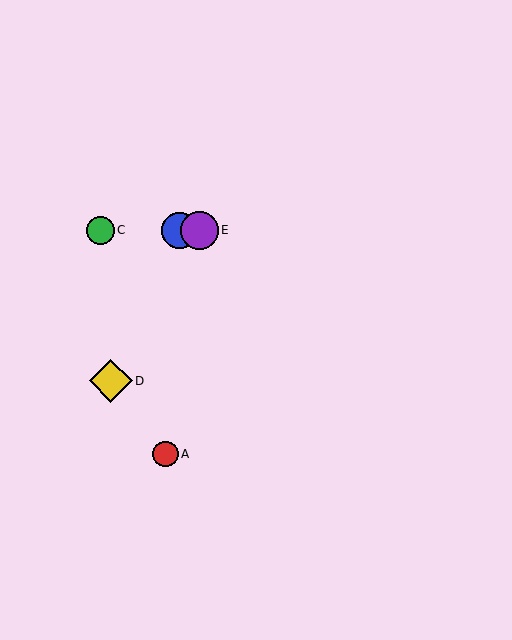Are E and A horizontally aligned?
No, E is at y≈230 and A is at y≈454.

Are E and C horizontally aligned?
Yes, both are at y≈230.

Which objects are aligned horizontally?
Objects B, C, E are aligned horizontally.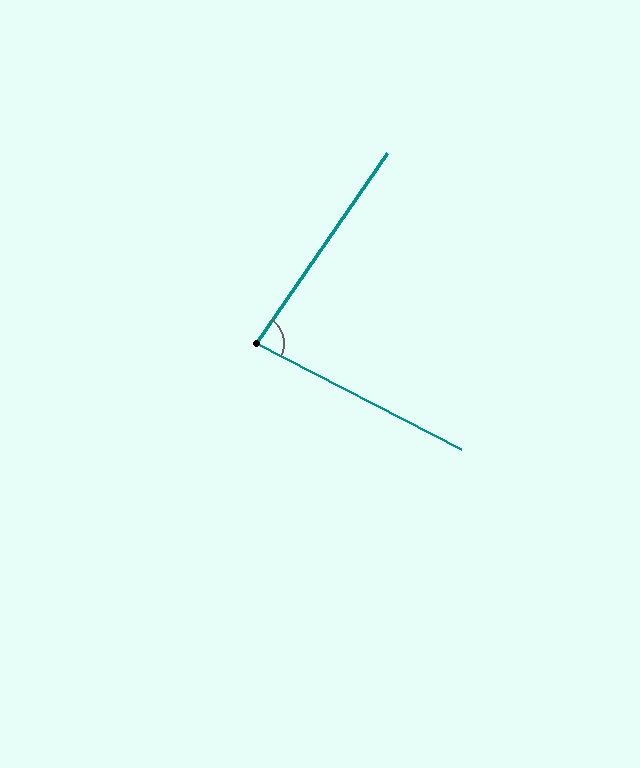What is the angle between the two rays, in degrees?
Approximately 83 degrees.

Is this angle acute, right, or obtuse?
It is acute.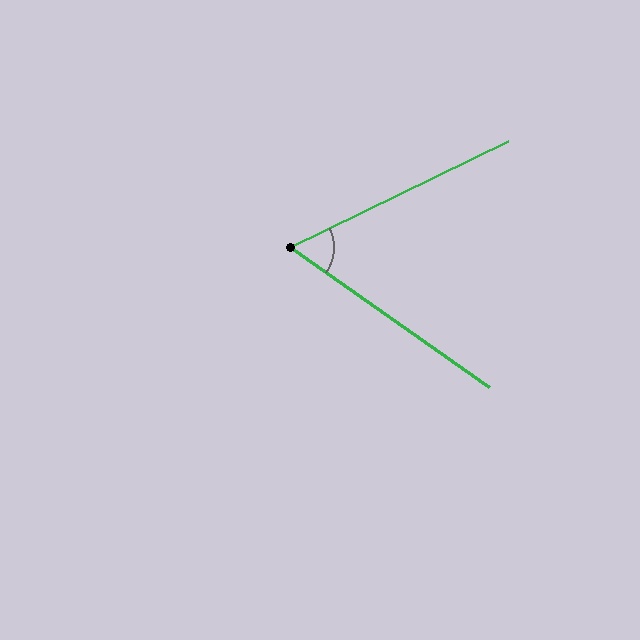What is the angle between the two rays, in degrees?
Approximately 61 degrees.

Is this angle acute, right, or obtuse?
It is acute.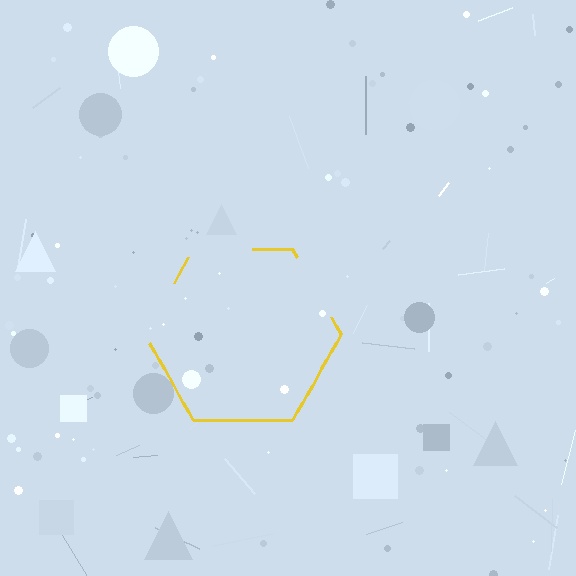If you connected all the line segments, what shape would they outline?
They would outline a hexagon.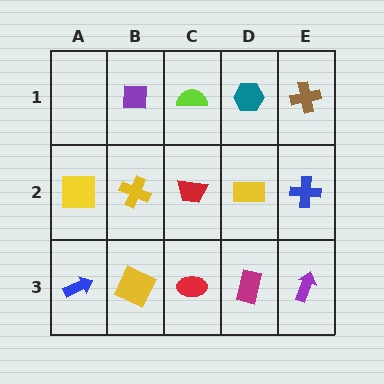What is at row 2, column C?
A red trapezoid.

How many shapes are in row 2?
5 shapes.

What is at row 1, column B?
A purple square.